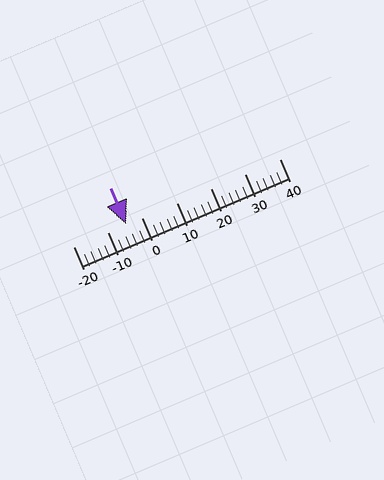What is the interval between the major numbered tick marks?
The major tick marks are spaced 10 units apart.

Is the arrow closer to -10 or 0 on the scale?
The arrow is closer to 0.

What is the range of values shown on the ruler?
The ruler shows values from -20 to 40.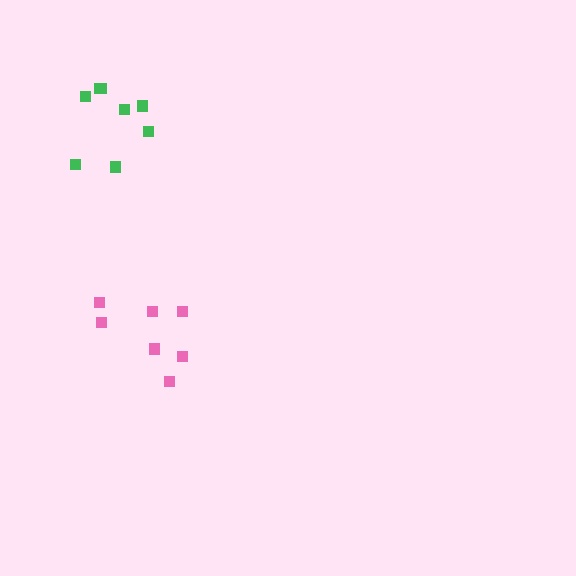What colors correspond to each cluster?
The clusters are colored: pink, green.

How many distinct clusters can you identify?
There are 2 distinct clusters.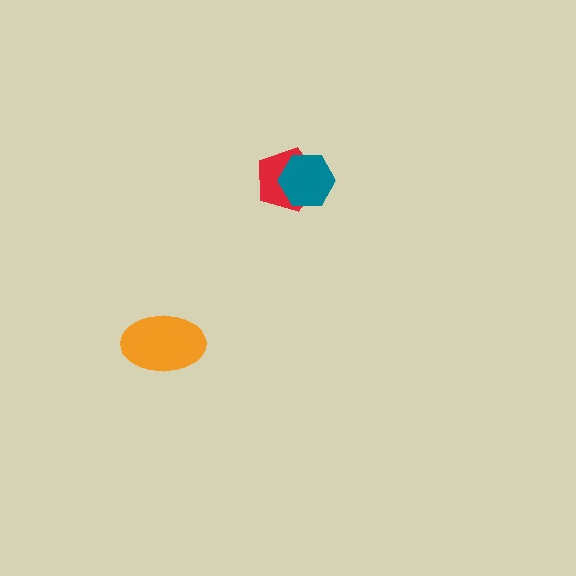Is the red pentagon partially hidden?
Yes, it is partially covered by another shape.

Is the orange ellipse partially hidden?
No, no other shape covers it.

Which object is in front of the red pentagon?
The teal hexagon is in front of the red pentagon.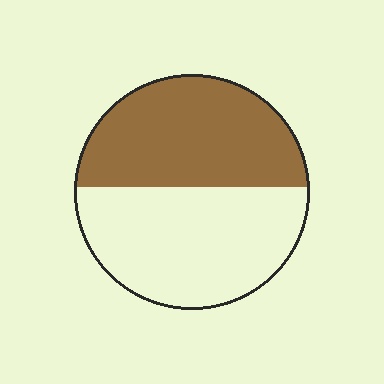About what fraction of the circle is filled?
About one half (1/2).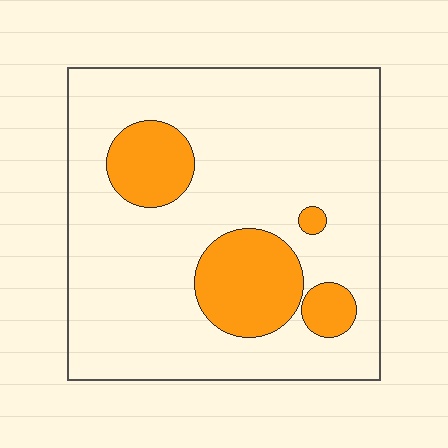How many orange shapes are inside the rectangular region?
4.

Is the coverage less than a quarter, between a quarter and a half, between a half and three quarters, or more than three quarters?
Less than a quarter.